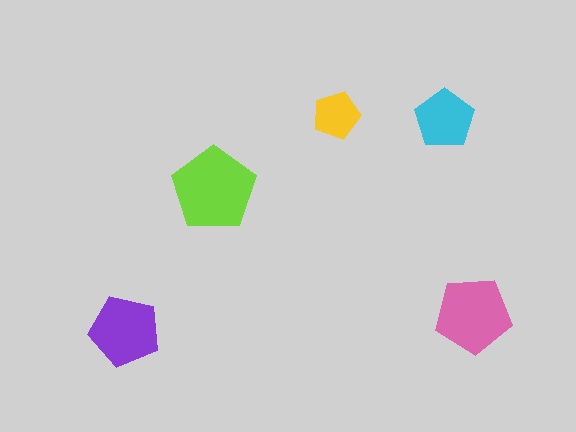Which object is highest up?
The yellow pentagon is topmost.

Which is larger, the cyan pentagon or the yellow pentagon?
The cyan one.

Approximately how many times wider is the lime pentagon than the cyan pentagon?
About 1.5 times wider.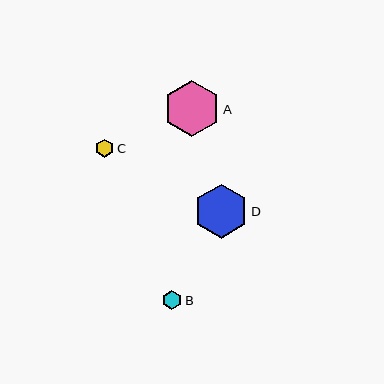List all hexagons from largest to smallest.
From largest to smallest: A, D, B, C.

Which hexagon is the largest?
Hexagon A is the largest with a size of approximately 56 pixels.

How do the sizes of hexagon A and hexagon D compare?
Hexagon A and hexagon D are approximately the same size.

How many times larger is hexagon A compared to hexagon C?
Hexagon A is approximately 3.0 times the size of hexagon C.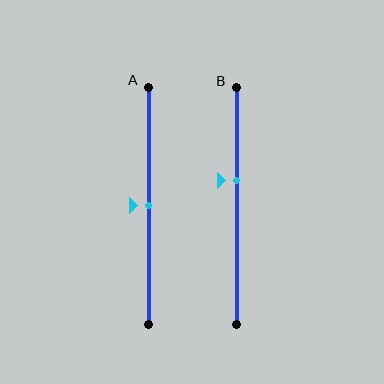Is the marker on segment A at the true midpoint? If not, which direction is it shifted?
Yes, the marker on segment A is at the true midpoint.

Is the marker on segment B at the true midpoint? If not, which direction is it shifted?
No, the marker on segment B is shifted upward by about 11% of the segment length.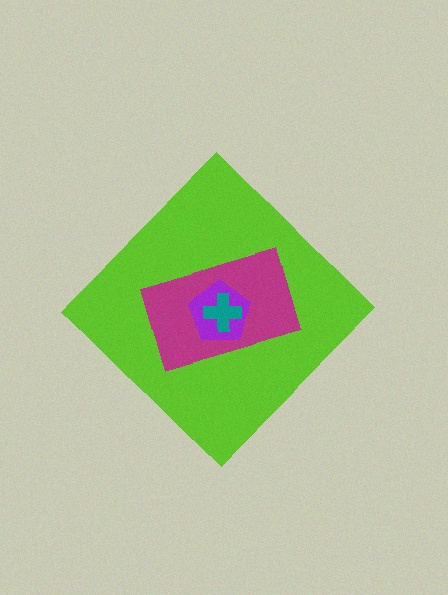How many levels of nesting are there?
4.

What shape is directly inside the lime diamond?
The magenta rectangle.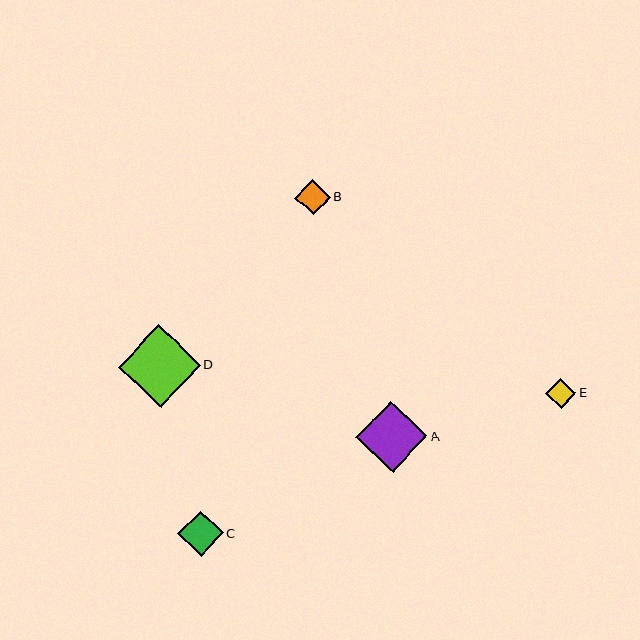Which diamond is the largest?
Diamond D is the largest with a size of approximately 82 pixels.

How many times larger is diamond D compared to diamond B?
Diamond D is approximately 2.3 times the size of diamond B.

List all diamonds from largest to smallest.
From largest to smallest: D, A, C, B, E.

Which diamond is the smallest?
Diamond E is the smallest with a size of approximately 31 pixels.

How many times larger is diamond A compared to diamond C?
Diamond A is approximately 1.6 times the size of diamond C.